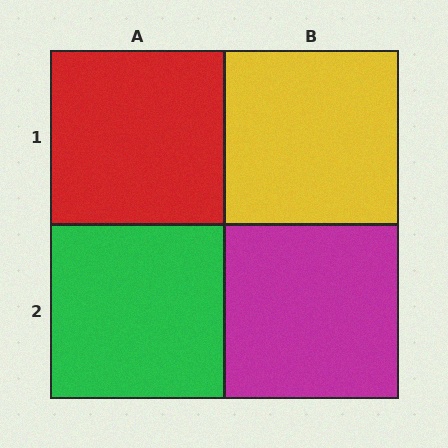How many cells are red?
1 cell is red.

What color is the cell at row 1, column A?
Red.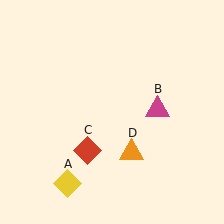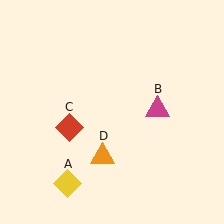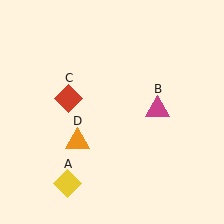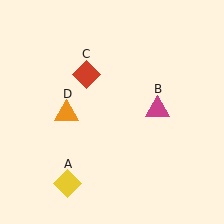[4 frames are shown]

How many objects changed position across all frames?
2 objects changed position: red diamond (object C), orange triangle (object D).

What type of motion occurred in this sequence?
The red diamond (object C), orange triangle (object D) rotated clockwise around the center of the scene.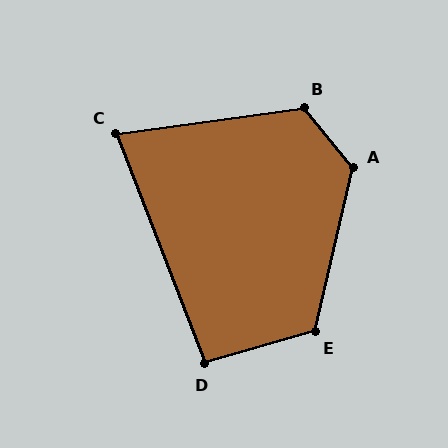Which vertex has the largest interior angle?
A, at approximately 127 degrees.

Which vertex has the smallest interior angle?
C, at approximately 77 degrees.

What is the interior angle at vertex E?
Approximately 119 degrees (obtuse).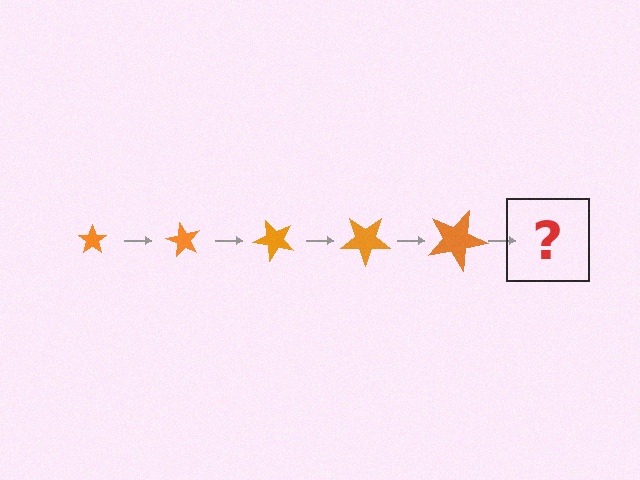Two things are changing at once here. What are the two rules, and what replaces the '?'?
The two rules are that the star grows larger each step and it rotates 60 degrees each step. The '?' should be a star, larger than the previous one and rotated 300 degrees from the start.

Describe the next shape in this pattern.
It should be a star, larger than the previous one and rotated 300 degrees from the start.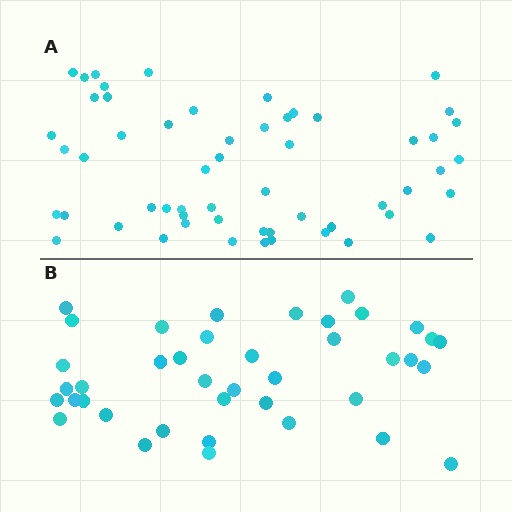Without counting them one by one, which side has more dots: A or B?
Region A (the top region) has more dots.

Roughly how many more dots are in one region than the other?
Region A has approximately 15 more dots than region B.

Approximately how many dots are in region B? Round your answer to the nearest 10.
About 40 dots.